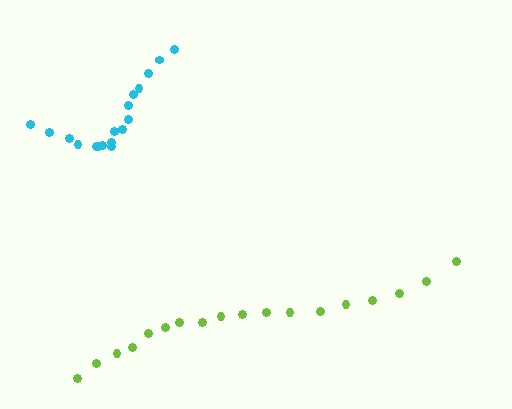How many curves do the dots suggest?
There are 2 distinct paths.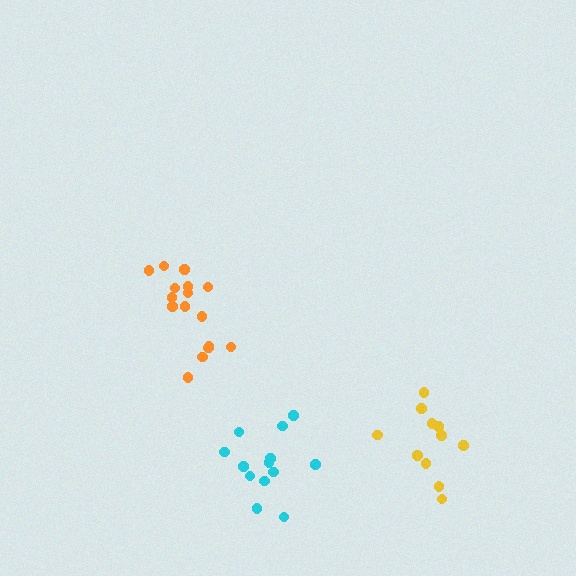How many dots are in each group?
Group 1: 11 dots, Group 2: 13 dots, Group 3: 16 dots (40 total).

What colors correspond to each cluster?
The clusters are colored: yellow, cyan, orange.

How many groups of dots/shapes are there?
There are 3 groups.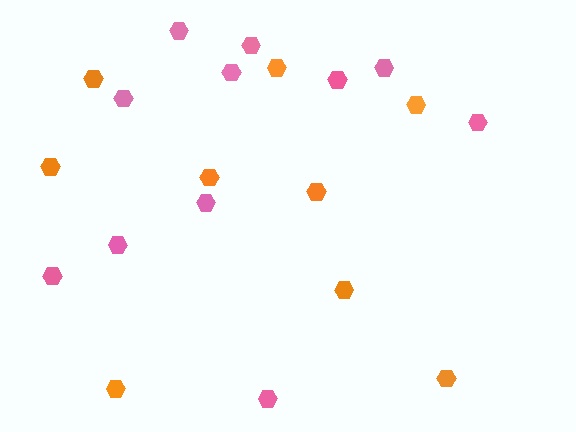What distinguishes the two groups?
There are 2 groups: one group of orange hexagons (9) and one group of pink hexagons (11).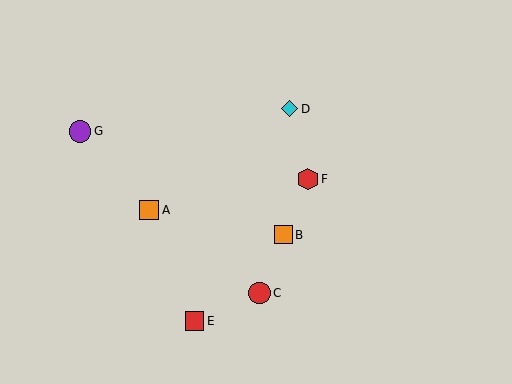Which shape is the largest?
The red circle (labeled C) is the largest.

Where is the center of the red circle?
The center of the red circle is at (260, 293).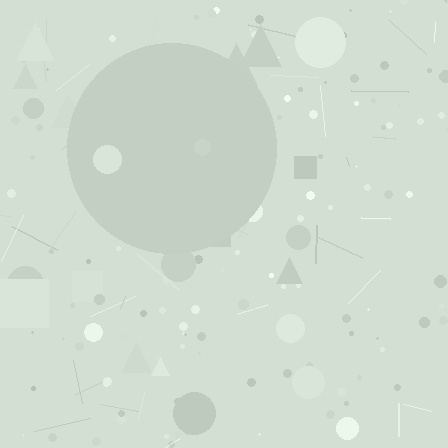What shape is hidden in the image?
A circle is hidden in the image.